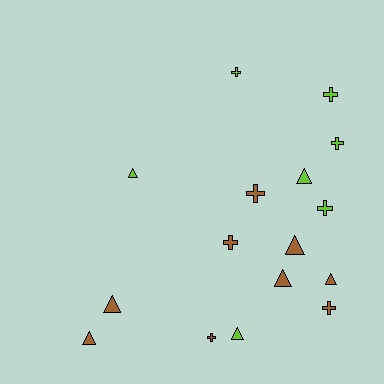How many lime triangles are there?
There are 3 lime triangles.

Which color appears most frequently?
Brown, with 9 objects.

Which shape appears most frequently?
Cross, with 8 objects.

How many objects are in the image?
There are 16 objects.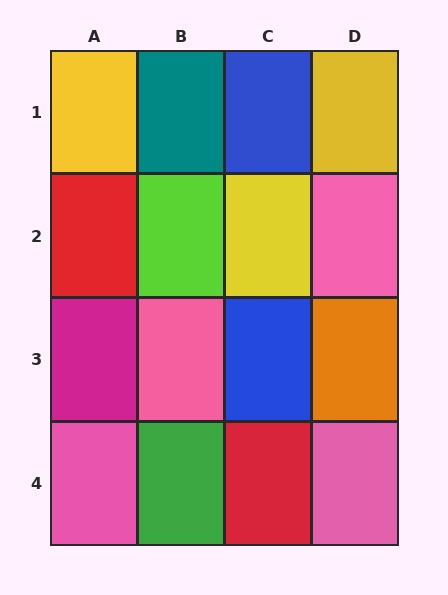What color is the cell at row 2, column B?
Lime.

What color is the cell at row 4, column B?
Green.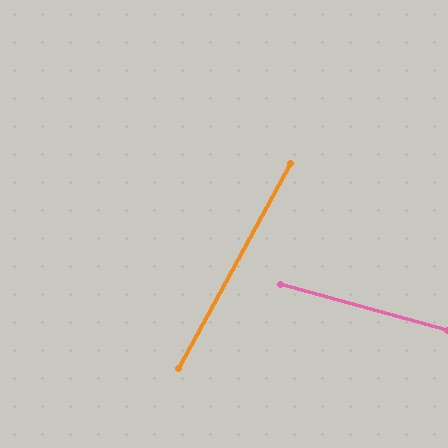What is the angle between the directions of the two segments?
Approximately 76 degrees.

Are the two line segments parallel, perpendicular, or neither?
Neither parallel nor perpendicular — they differ by about 76°.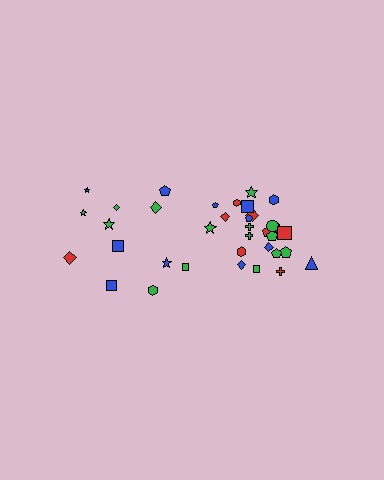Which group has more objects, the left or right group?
The right group.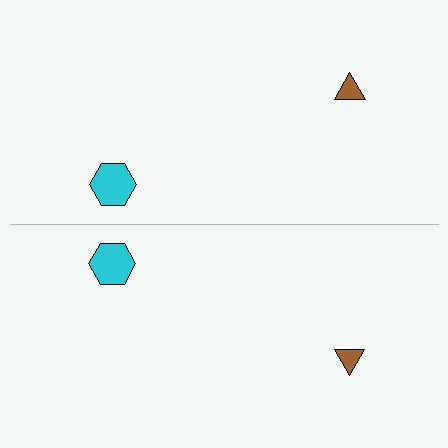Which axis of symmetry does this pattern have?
The pattern has a horizontal axis of symmetry running through the center of the image.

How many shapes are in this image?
There are 4 shapes in this image.